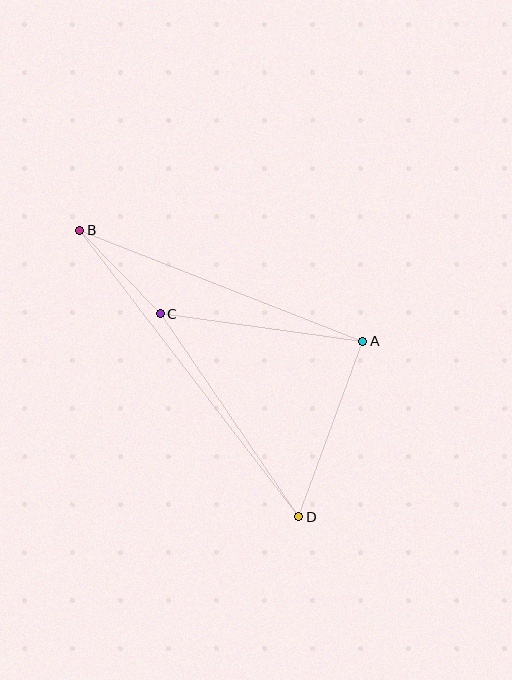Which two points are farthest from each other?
Points B and D are farthest from each other.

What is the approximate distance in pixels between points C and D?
The distance between C and D is approximately 246 pixels.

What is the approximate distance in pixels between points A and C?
The distance between A and C is approximately 204 pixels.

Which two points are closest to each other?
Points B and C are closest to each other.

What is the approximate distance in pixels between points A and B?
The distance between A and B is approximately 304 pixels.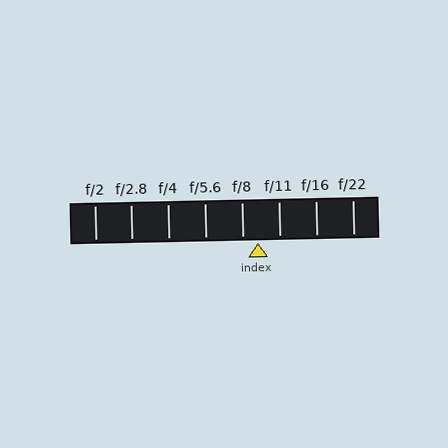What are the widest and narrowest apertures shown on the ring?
The widest aperture shown is f/2 and the narrowest is f/22.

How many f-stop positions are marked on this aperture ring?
There are 8 f-stop positions marked.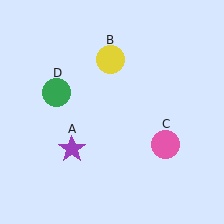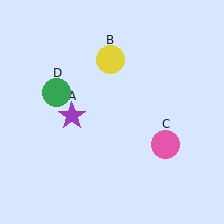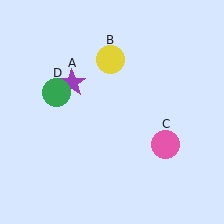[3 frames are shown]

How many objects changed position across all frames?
1 object changed position: purple star (object A).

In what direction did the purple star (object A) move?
The purple star (object A) moved up.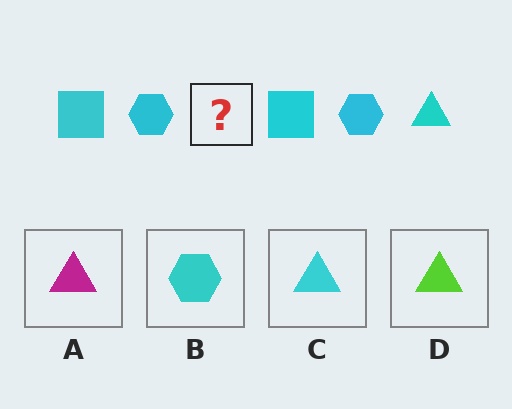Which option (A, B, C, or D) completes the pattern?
C.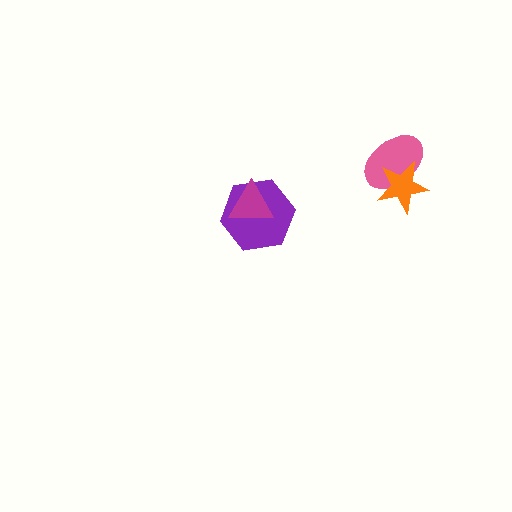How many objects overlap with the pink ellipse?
1 object overlaps with the pink ellipse.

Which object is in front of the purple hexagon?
The magenta triangle is in front of the purple hexagon.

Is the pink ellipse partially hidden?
Yes, it is partially covered by another shape.